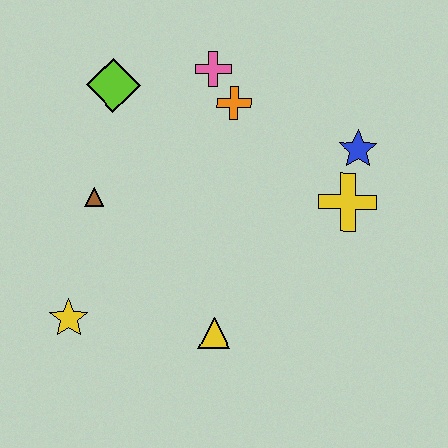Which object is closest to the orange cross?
The pink cross is closest to the orange cross.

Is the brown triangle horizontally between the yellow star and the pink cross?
Yes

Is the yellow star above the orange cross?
No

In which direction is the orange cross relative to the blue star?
The orange cross is to the left of the blue star.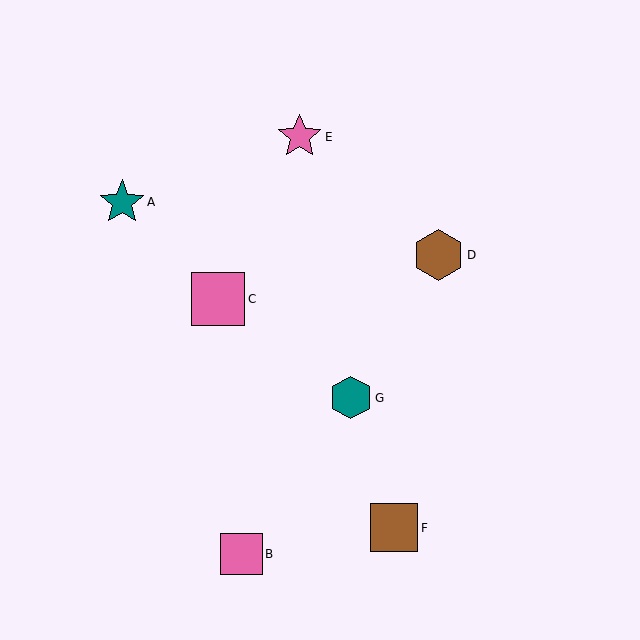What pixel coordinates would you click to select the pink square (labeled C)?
Click at (218, 299) to select the pink square C.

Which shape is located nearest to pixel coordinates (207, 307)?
The pink square (labeled C) at (218, 299) is nearest to that location.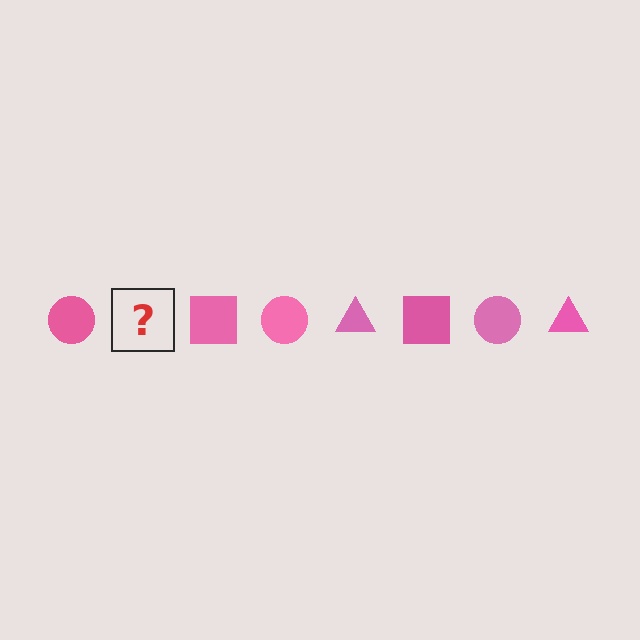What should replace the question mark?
The question mark should be replaced with a pink triangle.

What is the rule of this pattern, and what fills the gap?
The rule is that the pattern cycles through circle, triangle, square shapes in pink. The gap should be filled with a pink triangle.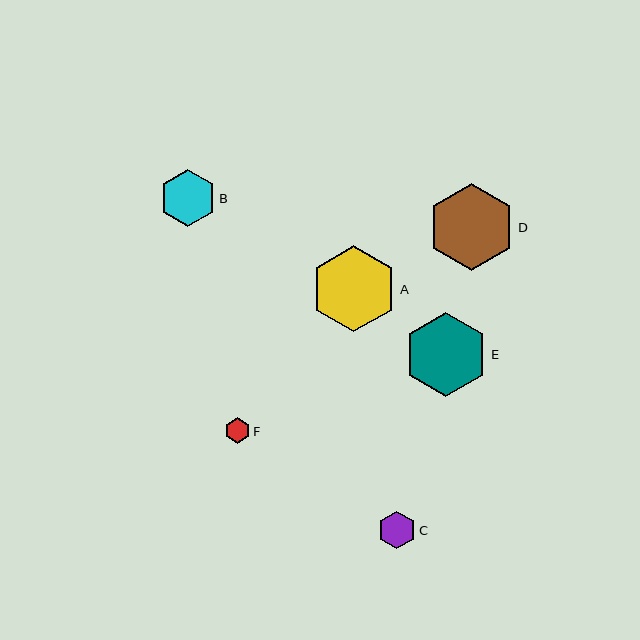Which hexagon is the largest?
Hexagon D is the largest with a size of approximately 87 pixels.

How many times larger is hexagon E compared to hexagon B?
Hexagon E is approximately 1.5 times the size of hexagon B.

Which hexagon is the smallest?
Hexagon F is the smallest with a size of approximately 25 pixels.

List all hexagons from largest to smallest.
From largest to smallest: D, A, E, B, C, F.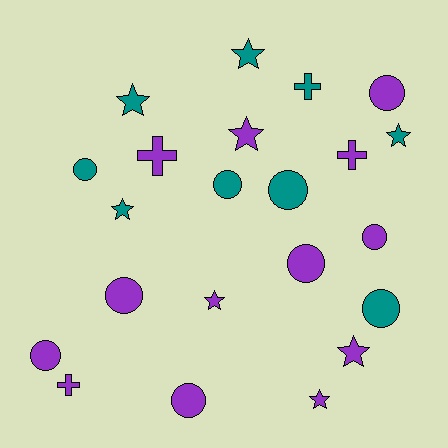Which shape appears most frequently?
Circle, with 10 objects.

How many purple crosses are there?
There are 3 purple crosses.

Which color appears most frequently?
Purple, with 13 objects.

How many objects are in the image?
There are 22 objects.